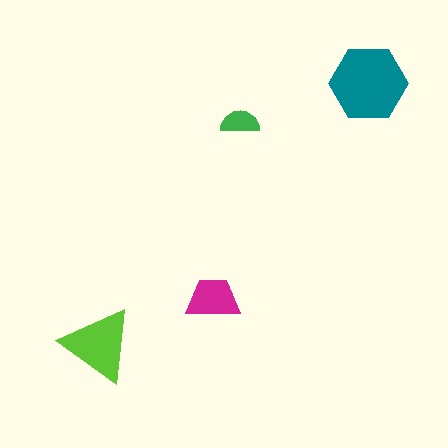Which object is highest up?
The teal hexagon is topmost.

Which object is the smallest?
The green semicircle.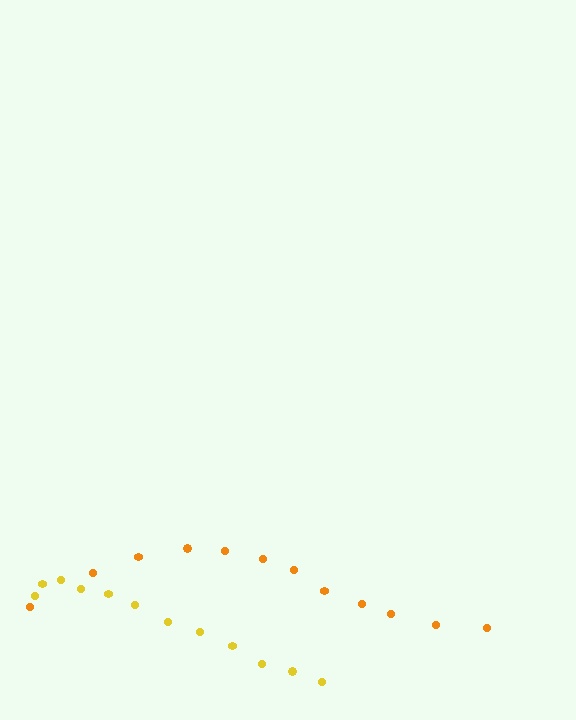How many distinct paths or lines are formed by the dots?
There are 2 distinct paths.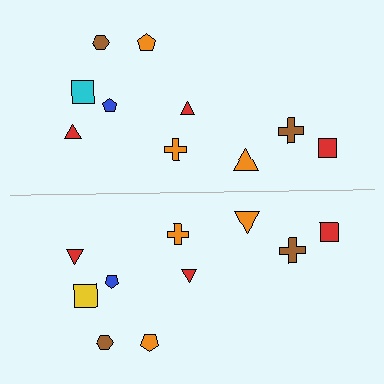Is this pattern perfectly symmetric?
No, the pattern is not perfectly symmetric. The yellow square on the bottom side breaks the symmetry — its mirror counterpart is cyan.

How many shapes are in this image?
There are 20 shapes in this image.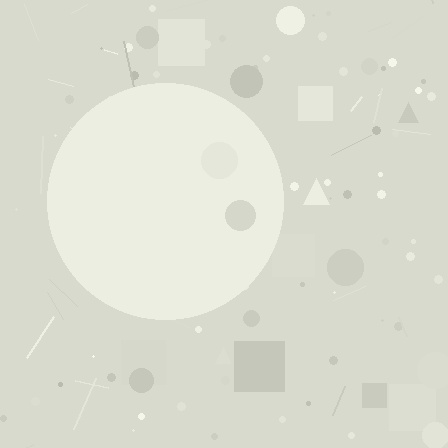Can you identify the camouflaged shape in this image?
The camouflaged shape is a circle.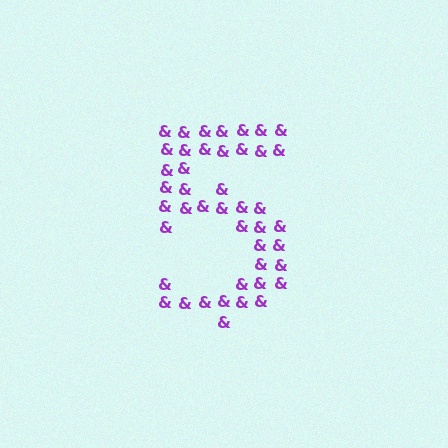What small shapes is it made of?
It is made of small ampersands.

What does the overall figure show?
The overall figure shows the digit 5.